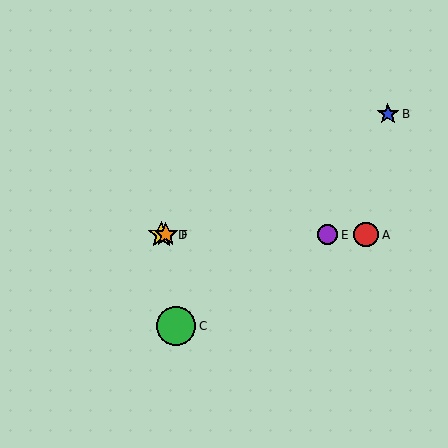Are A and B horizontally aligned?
No, A is at y≈235 and B is at y≈114.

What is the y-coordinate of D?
Object D is at y≈235.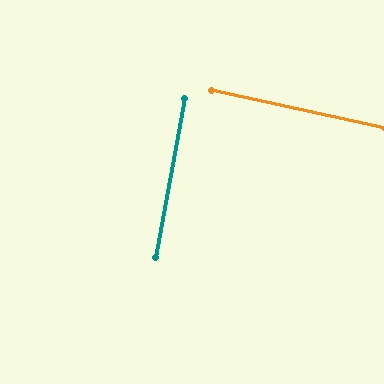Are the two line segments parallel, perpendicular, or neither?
Perpendicular — they meet at approximately 88°.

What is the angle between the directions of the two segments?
Approximately 88 degrees.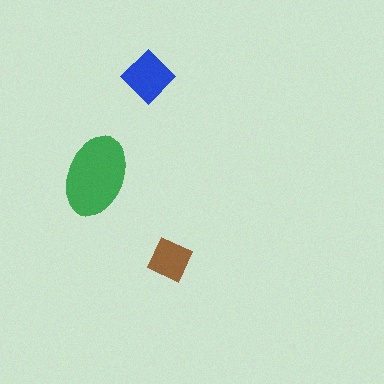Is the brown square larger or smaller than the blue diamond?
Smaller.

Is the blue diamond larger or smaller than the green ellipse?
Smaller.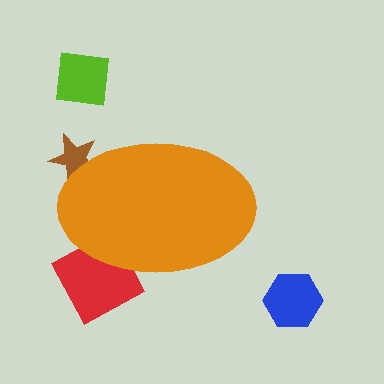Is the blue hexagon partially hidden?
No, the blue hexagon is fully visible.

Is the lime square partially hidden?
No, the lime square is fully visible.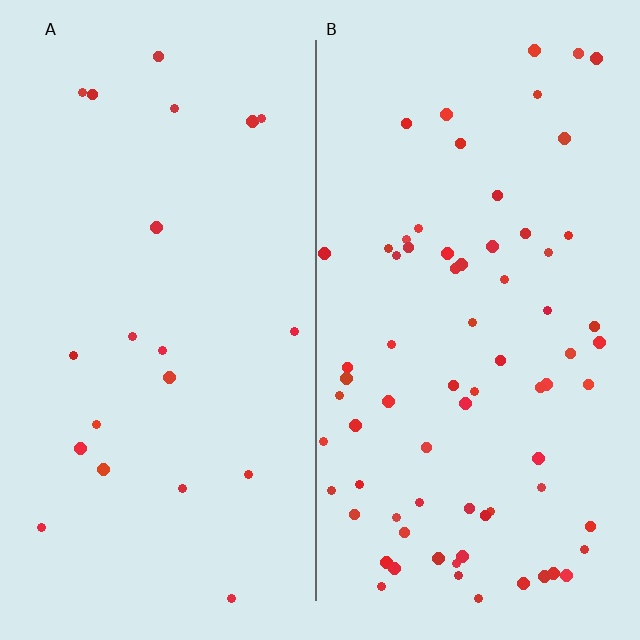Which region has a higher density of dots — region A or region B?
B (the right).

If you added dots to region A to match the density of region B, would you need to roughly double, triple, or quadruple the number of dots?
Approximately triple.